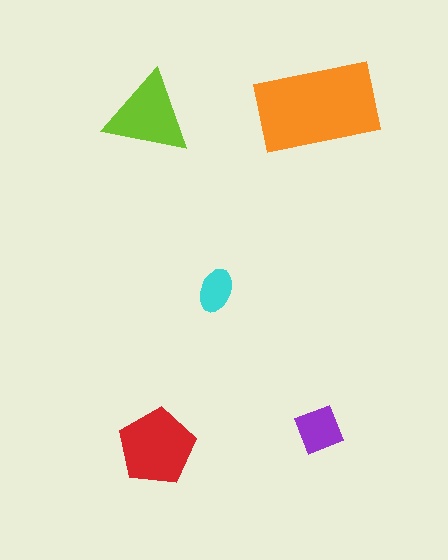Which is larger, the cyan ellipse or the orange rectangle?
The orange rectangle.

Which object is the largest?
The orange rectangle.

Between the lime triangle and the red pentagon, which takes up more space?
The red pentagon.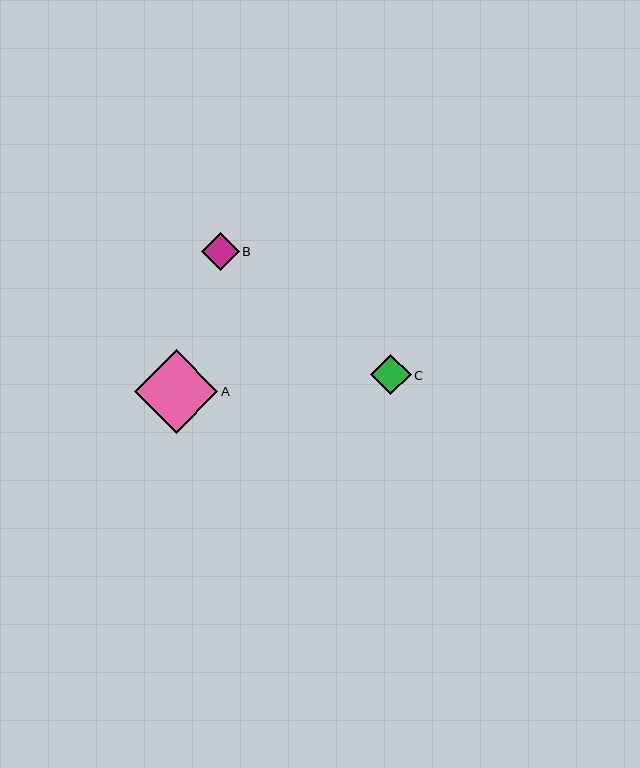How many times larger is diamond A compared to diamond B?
Diamond A is approximately 2.2 times the size of diamond B.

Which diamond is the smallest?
Diamond B is the smallest with a size of approximately 38 pixels.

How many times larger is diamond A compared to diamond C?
Diamond A is approximately 2.1 times the size of diamond C.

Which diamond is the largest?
Diamond A is the largest with a size of approximately 84 pixels.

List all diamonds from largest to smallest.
From largest to smallest: A, C, B.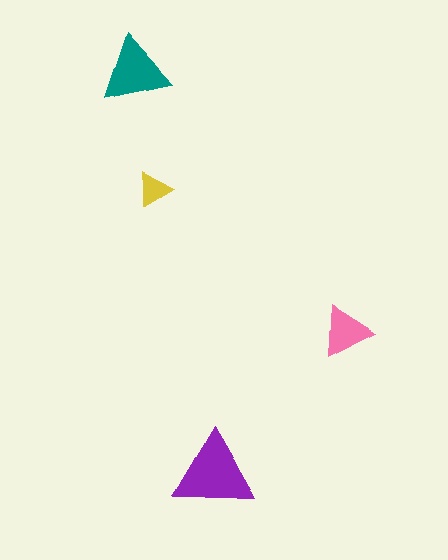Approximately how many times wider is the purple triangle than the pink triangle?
About 1.5 times wider.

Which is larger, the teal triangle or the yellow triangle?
The teal one.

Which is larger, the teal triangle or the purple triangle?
The purple one.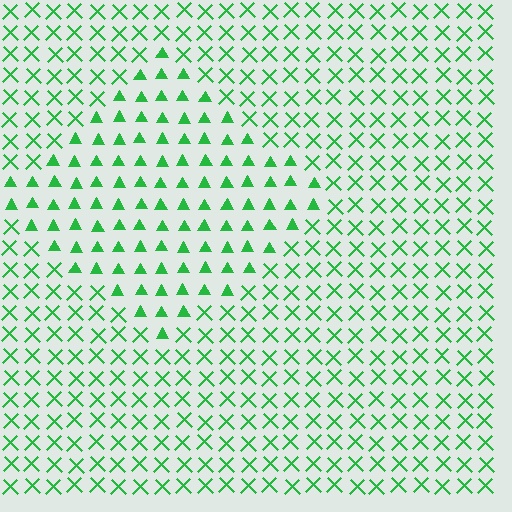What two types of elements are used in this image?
The image uses triangles inside the diamond region and X marks outside it.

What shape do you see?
I see a diamond.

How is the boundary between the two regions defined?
The boundary is defined by a change in element shape: triangles inside vs. X marks outside. All elements share the same color and spacing.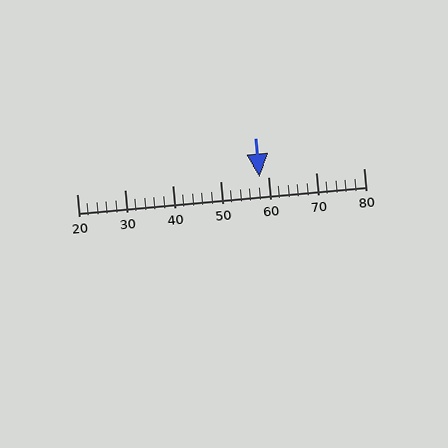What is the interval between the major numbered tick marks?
The major tick marks are spaced 10 units apart.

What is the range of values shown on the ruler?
The ruler shows values from 20 to 80.